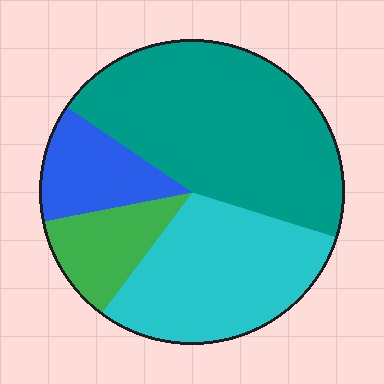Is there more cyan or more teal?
Teal.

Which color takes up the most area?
Teal, at roughly 45%.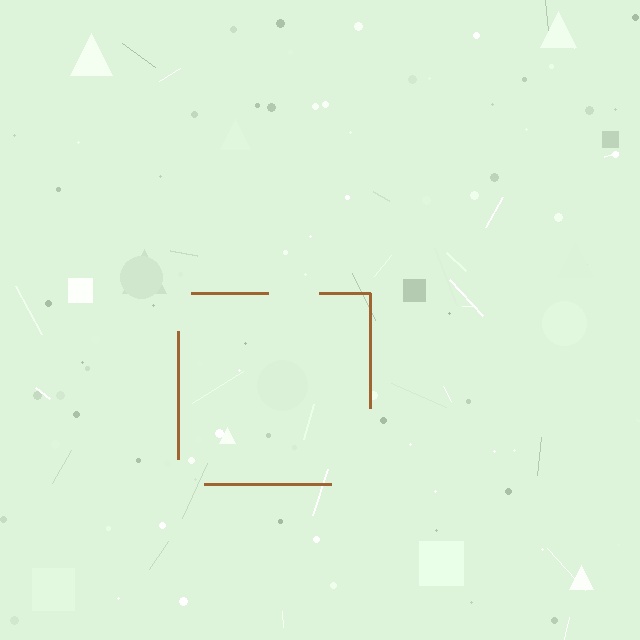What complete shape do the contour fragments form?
The contour fragments form a square.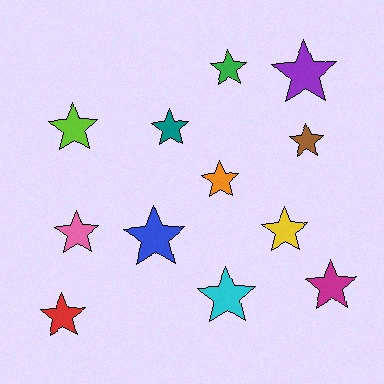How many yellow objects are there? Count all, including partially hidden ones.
There is 1 yellow object.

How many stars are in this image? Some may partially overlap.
There are 12 stars.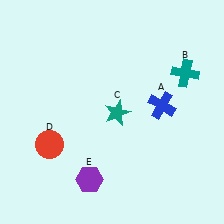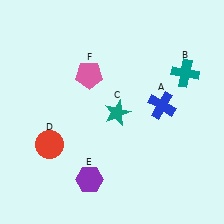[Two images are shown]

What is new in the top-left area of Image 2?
A pink pentagon (F) was added in the top-left area of Image 2.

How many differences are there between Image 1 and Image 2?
There is 1 difference between the two images.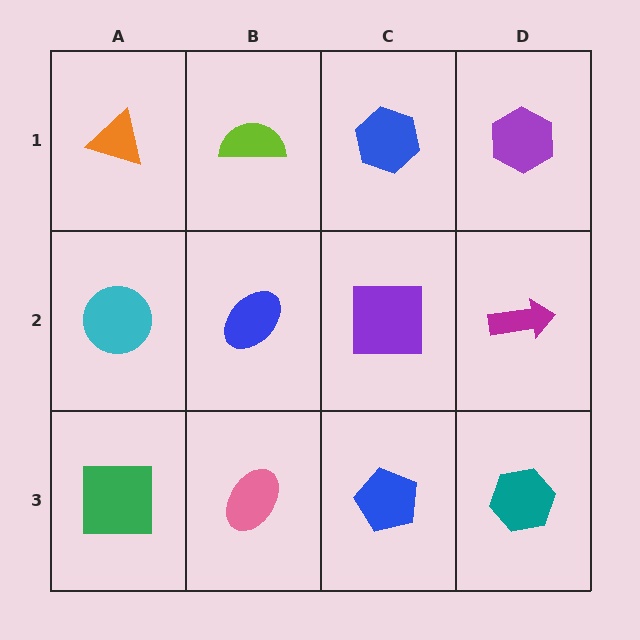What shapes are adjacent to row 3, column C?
A purple square (row 2, column C), a pink ellipse (row 3, column B), a teal hexagon (row 3, column D).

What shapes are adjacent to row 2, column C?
A blue hexagon (row 1, column C), a blue pentagon (row 3, column C), a blue ellipse (row 2, column B), a magenta arrow (row 2, column D).